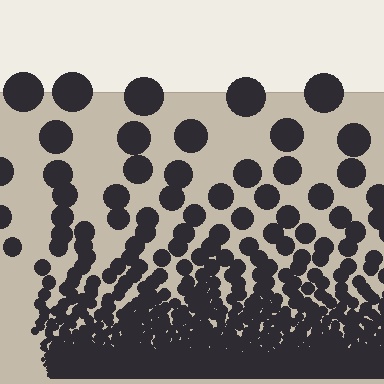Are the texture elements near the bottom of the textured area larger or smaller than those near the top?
Smaller. The gradient is inverted — elements near the bottom are smaller and denser.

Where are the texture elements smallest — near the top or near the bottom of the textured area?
Near the bottom.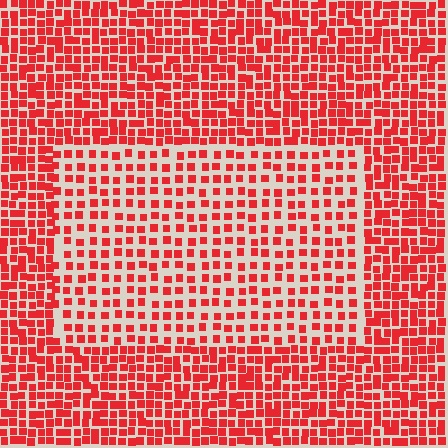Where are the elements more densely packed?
The elements are more densely packed outside the rectangle boundary.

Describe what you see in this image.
The image contains small red elements arranged at two different densities. A rectangle-shaped region is visible where the elements are less densely packed than the surrounding area.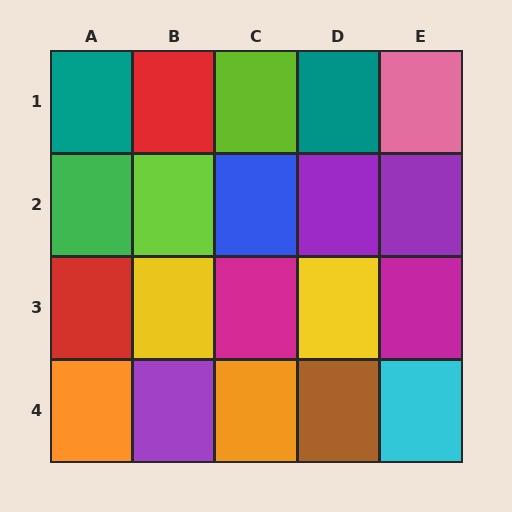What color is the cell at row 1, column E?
Pink.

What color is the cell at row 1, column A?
Teal.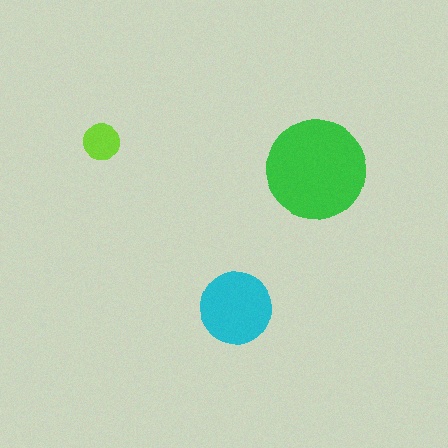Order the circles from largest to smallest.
the green one, the cyan one, the lime one.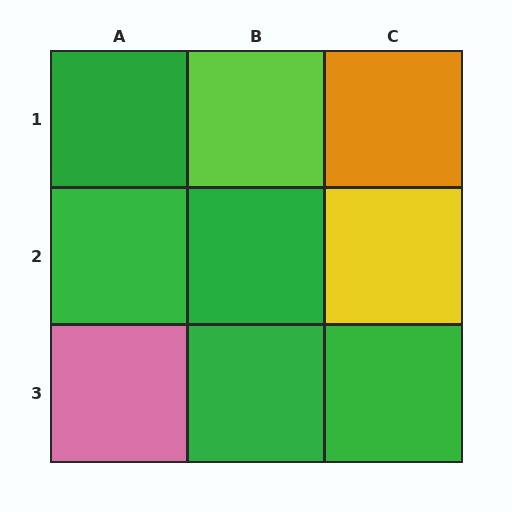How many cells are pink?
1 cell is pink.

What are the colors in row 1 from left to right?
Green, lime, orange.